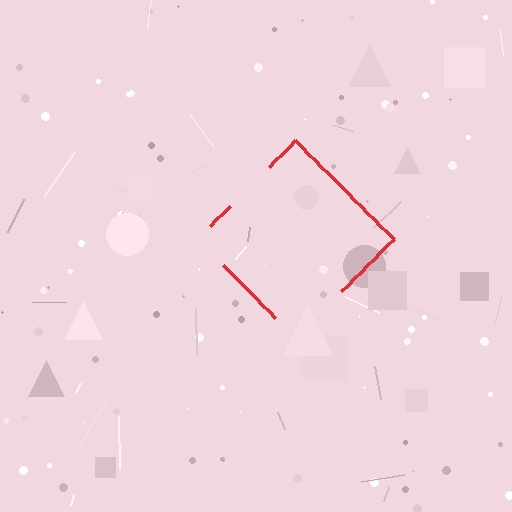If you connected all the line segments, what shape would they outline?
They would outline a diamond.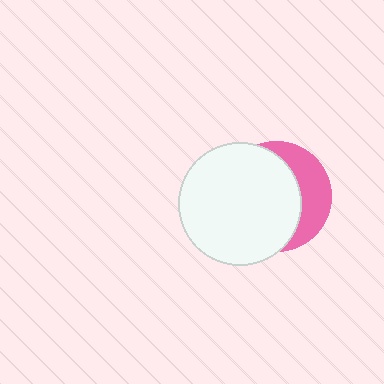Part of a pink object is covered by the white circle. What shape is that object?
It is a circle.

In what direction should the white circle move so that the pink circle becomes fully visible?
The white circle should move left. That is the shortest direction to clear the overlap and leave the pink circle fully visible.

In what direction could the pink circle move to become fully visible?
The pink circle could move right. That would shift it out from behind the white circle entirely.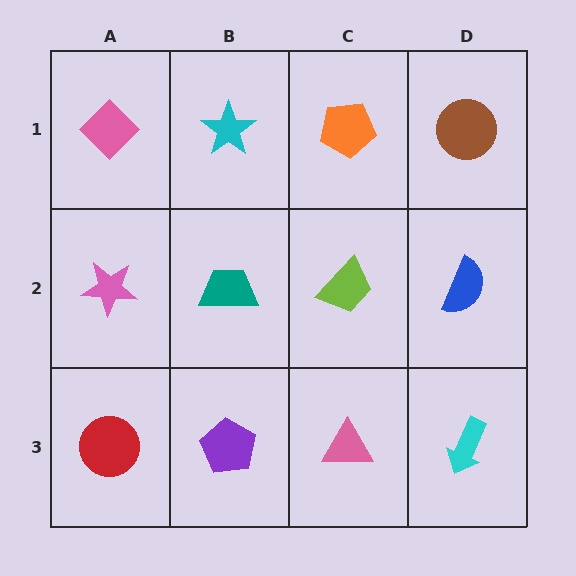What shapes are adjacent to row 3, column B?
A teal trapezoid (row 2, column B), a red circle (row 3, column A), a pink triangle (row 3, column C).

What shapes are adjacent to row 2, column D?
A brown circle (row 1, column D), a cyan arrow (row 3, column D), a lime trapezoid (row 2, column C).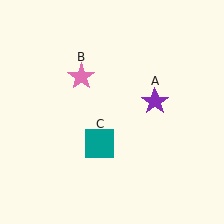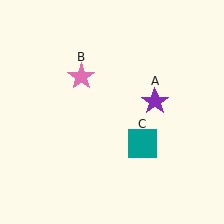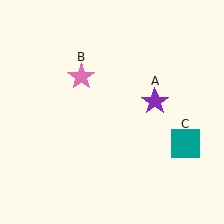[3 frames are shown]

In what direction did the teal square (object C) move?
The teal square (object C) moved right.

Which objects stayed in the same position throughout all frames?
Purple star (object A) and pink star (object B) remained stationary.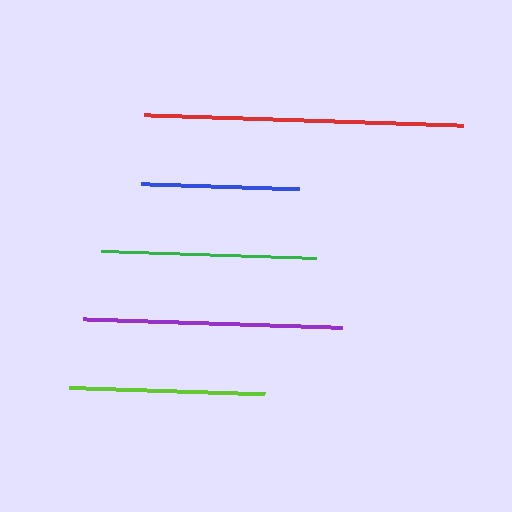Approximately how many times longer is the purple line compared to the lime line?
The purple line is approximately 1.3 times the length of the lime line.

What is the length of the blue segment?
The blue segment is approximately 158 pixels long.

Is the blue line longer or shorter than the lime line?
The lime line is longer than the blue line.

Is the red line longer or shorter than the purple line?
The red line is longer than the purple line.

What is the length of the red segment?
The red segment is approximately 320 pixels long.